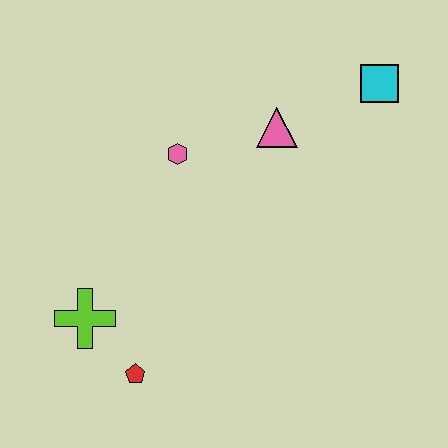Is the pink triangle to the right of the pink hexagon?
Yes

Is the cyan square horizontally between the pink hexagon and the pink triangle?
No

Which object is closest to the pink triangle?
The pink hexagon is closest to the pink triangle.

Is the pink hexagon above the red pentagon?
Yes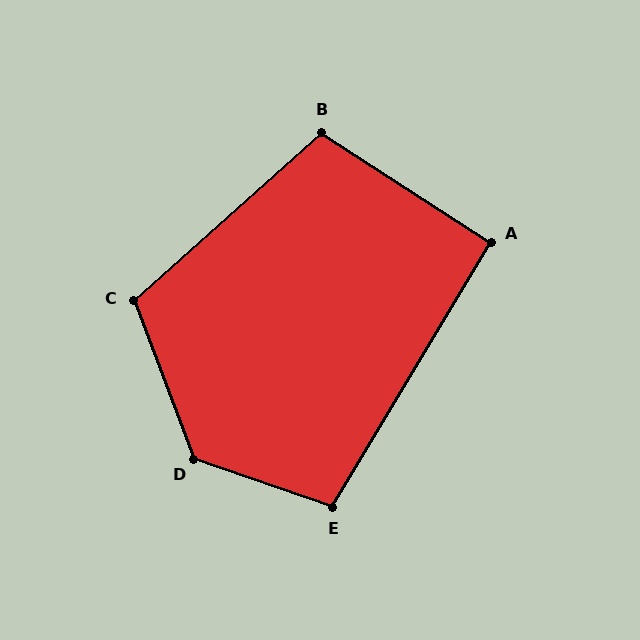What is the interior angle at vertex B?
Approximately 105 degrees (obtuse).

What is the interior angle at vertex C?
Approximately 111 degrees (obtuse).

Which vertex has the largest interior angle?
D, at approximately 130 degrees.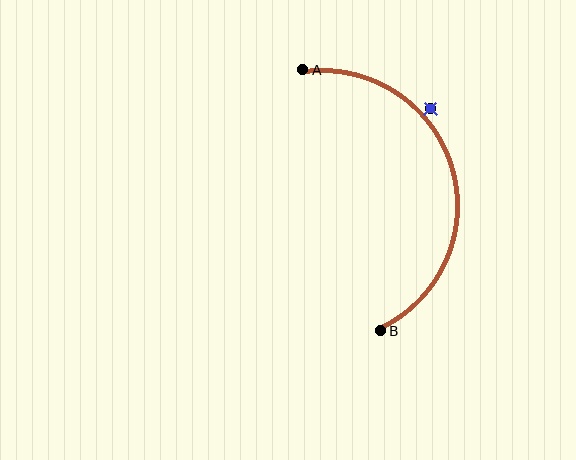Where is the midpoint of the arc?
The arc midpoint is the point on the curve farthest from the straight line joining A and B. It sits to the right of that line.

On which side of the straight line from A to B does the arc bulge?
The arc bulges to the right of the straight line connecting A and B.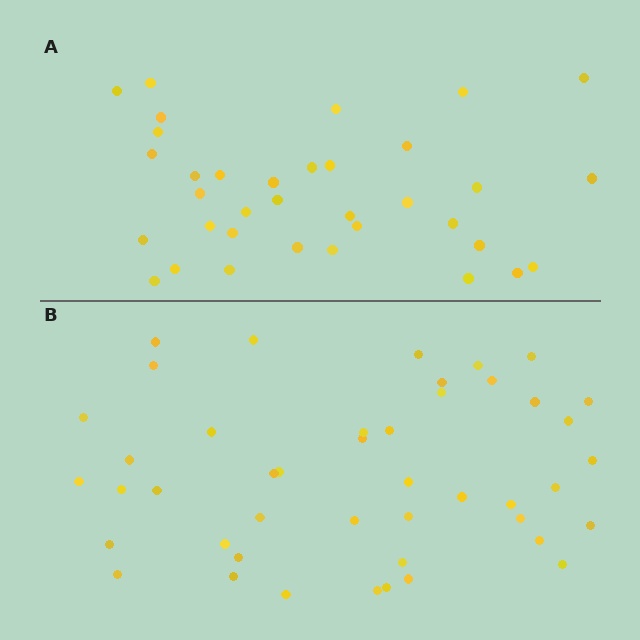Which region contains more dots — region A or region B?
Region B (the bottom region) has more dots.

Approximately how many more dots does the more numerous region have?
Region B has roughly 10 or so more dots than region A.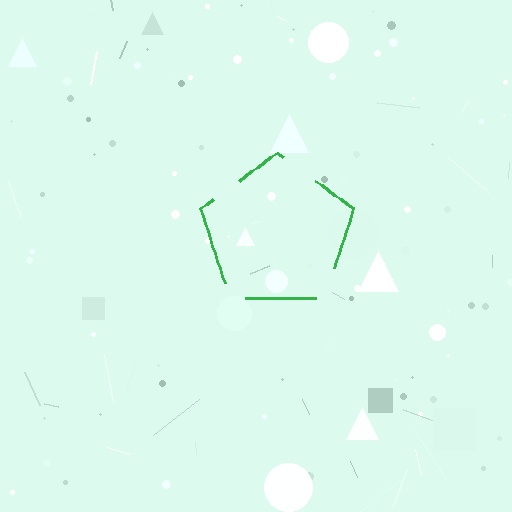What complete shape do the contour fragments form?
The contour fragments form a pentagon.